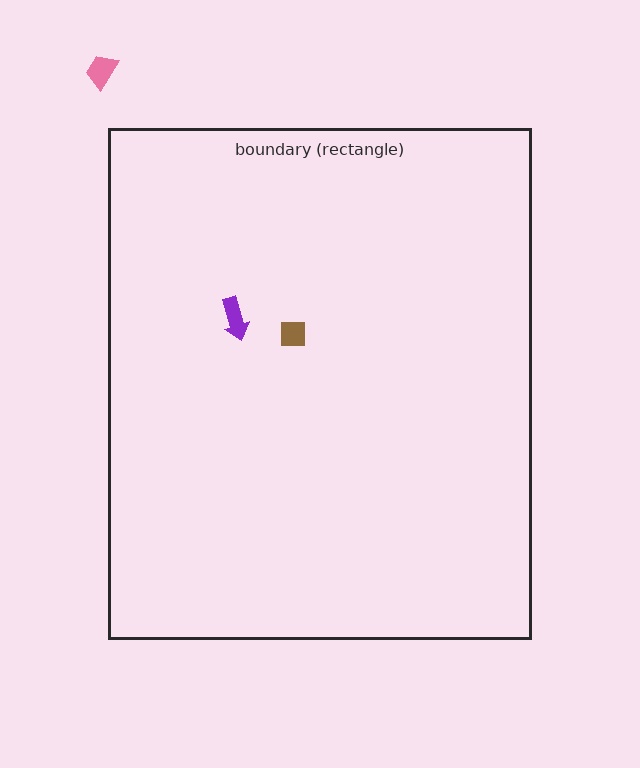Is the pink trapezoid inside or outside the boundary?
Outside.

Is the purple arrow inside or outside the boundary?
Inside.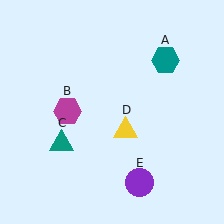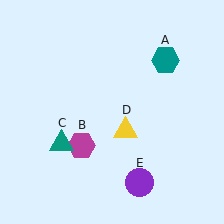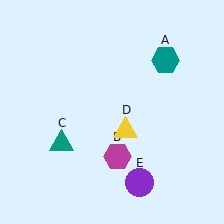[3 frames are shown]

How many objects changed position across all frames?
1 object changed position: magenta hexagon (object B).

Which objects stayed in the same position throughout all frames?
Teal hexagon (object A) and teal triangle (object C) and yellow triangle (object D) and purple circle (object E) remained stationary.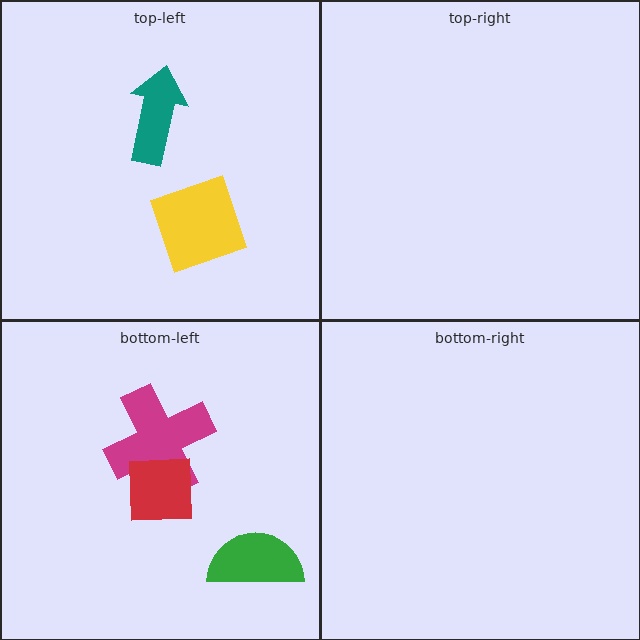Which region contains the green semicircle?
The bottom-left region.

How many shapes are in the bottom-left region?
3.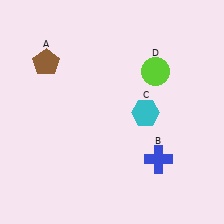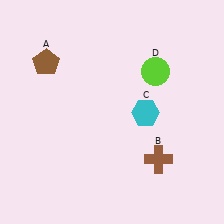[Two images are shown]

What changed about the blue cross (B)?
In Image 1, B is blue. In Image 2, it changed to brown.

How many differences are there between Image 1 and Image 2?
There is 1 difference between the two images.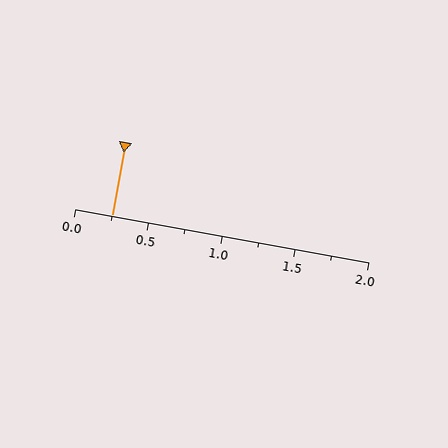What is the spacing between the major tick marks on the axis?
The major ticks are spaced 0.5 apart.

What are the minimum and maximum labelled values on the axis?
The axis runs from 0.0 to 2.0.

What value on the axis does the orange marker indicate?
The marker indicates approximately 0.25.